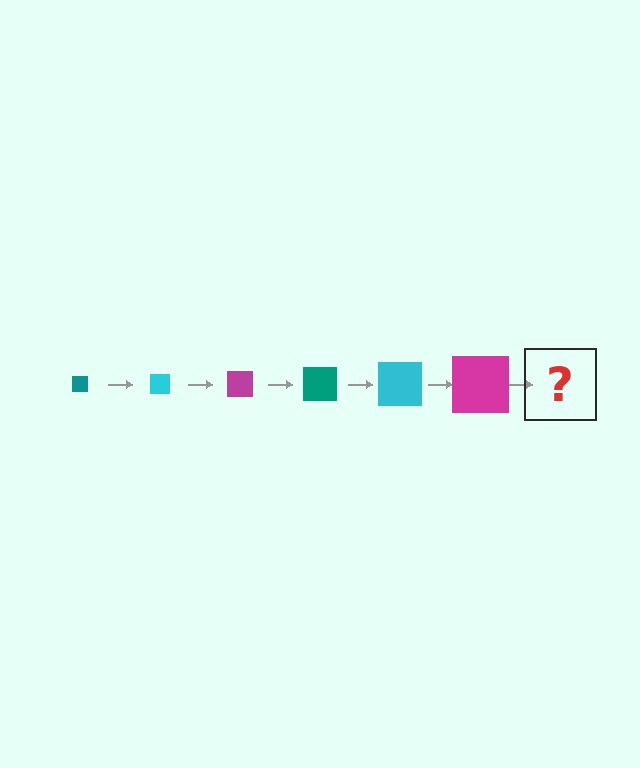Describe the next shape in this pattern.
It should be a teal square, larger than the previous one.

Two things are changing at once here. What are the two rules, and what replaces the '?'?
The two rules are that the square grows larger each step and the color cycles through teal, cyan, and magenta. The '?' should be a teal square, larger than the previous one.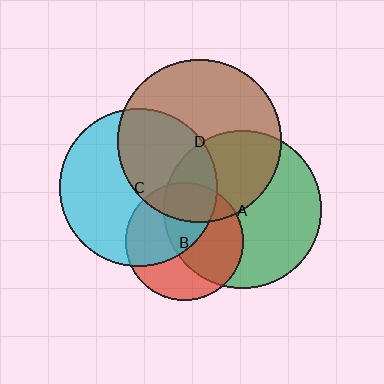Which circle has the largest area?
Circle D (brown).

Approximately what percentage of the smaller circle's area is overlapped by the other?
Approximately 50%.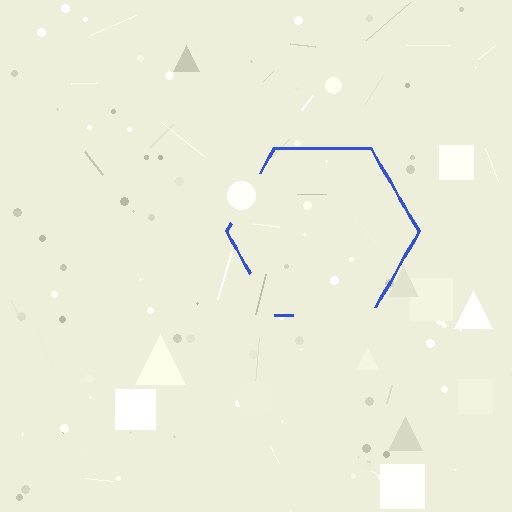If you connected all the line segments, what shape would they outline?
They would outline a hexagon.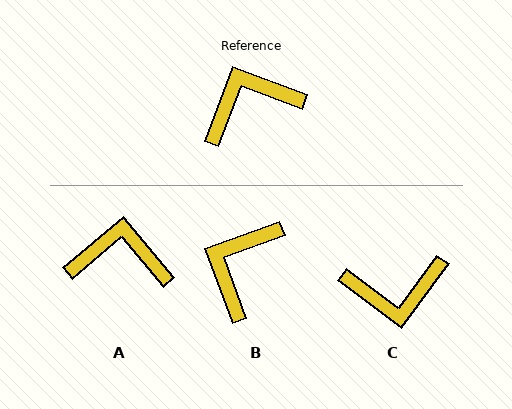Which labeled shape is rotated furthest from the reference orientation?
C, about 164 degrees away.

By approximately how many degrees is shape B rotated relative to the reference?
Approximately 41 degrees counter-clockwise.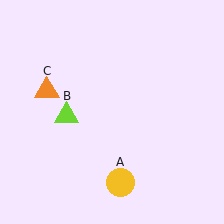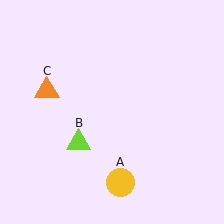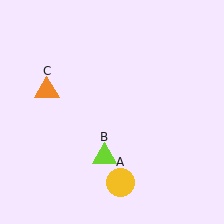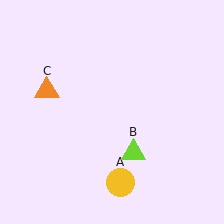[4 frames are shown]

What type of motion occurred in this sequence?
The lime triangle (object B) rotated counterclockwise around the center of the scene.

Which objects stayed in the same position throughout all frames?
Yellow circle (object A) and orange triangle (object C) remained stationary.